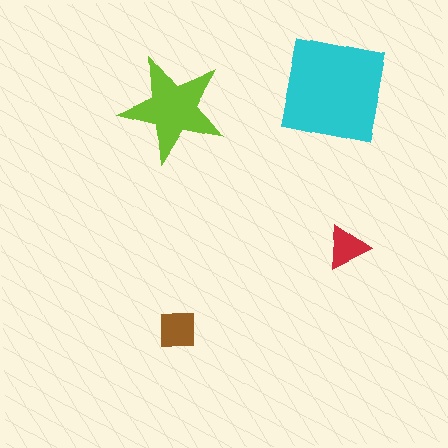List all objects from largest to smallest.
The cyan square, the lime star, the brown square, the red triangle.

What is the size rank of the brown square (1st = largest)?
3rd.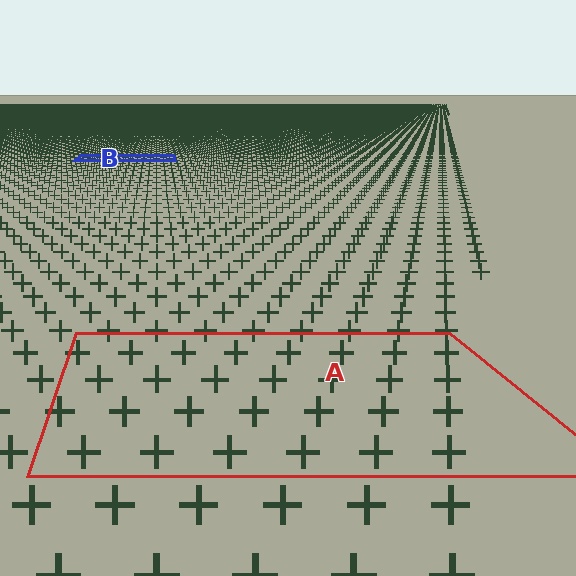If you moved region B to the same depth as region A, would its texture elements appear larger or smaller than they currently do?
They would appear larger. At a closer depth, the same texture elements are projected at a bigger on-screen size.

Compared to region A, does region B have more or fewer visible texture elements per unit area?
Region B has more texture elements per unit area — they are packed more densely because it is farther away.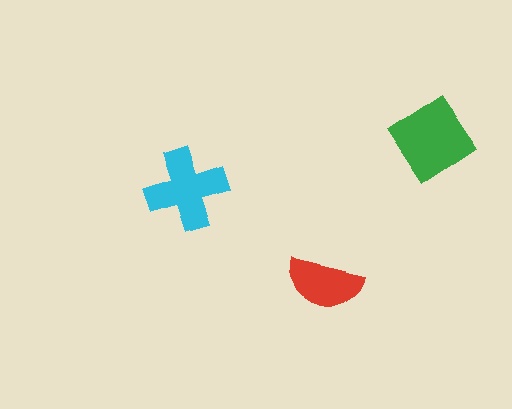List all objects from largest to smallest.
The green diamond, the cyan cross, the red semicircle.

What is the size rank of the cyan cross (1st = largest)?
2nd.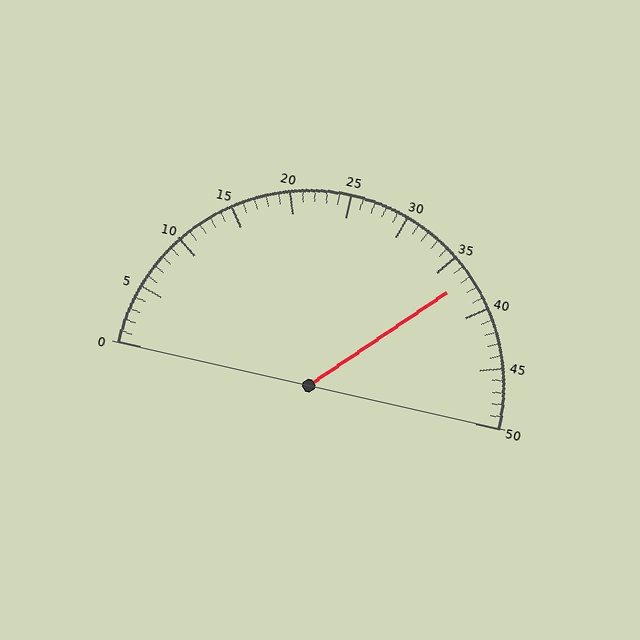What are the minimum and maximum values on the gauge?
The gauge ranges from 0 to 50.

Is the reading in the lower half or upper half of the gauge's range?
The reading is in the upper half of the range (0 to 50).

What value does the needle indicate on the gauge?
The needle indicates approximately 37.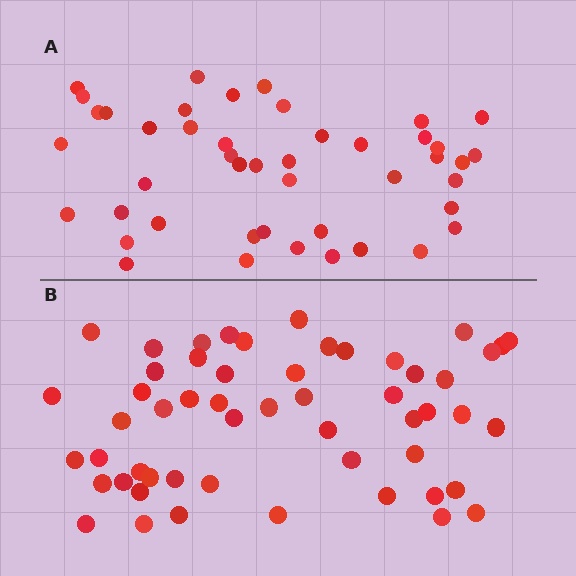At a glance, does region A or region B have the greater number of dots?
Region B (the bottom region) has more dots.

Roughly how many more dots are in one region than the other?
Region B has roughly 8 or so more dots than region A.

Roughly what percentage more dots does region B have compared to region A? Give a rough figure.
About 20% more.